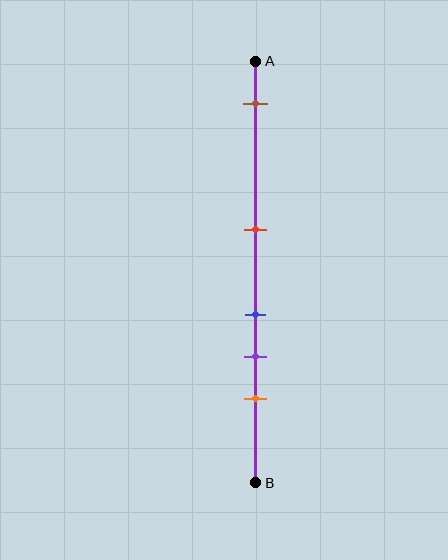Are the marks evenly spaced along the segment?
No, the marks are not evenly spaced.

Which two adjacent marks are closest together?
The blue and purple marks are the closest adjacent pair.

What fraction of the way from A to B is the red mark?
The red mark is approximately 40% (0.4) of the way from A to B.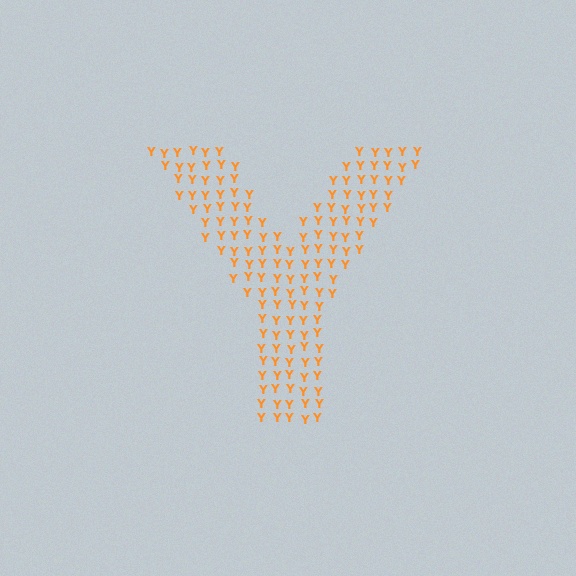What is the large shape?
The large shape is the letter Y.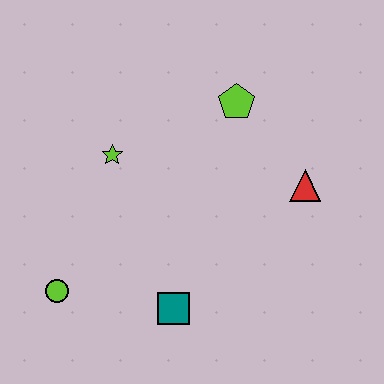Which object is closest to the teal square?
The lime circle is closest to the teal square.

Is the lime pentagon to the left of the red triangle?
Yes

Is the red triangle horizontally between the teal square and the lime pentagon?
No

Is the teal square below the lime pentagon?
Yes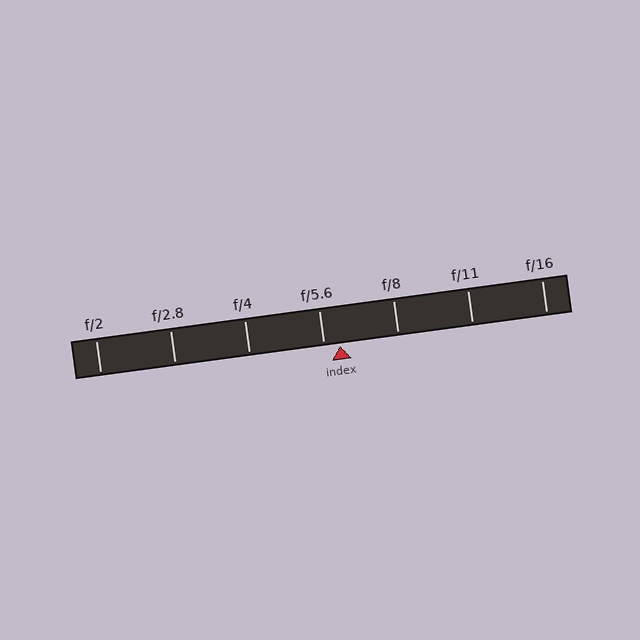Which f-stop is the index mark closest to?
The index mark is closest to f/5.6.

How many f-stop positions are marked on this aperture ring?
There are 7 f-stop positions marked.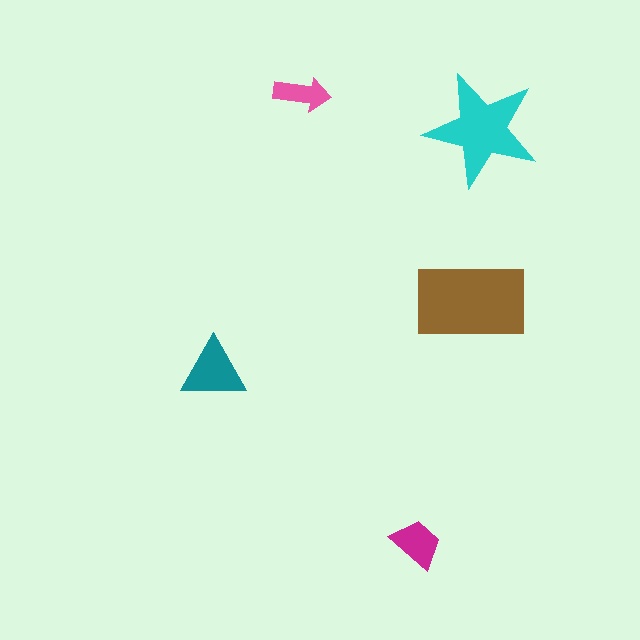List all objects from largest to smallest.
The brown rectangle, the cyan star, the teal triangle, the magenta trapezoid, the pink arrow.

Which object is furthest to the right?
The cyan star is rightmost.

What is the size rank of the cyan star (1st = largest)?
2nd.